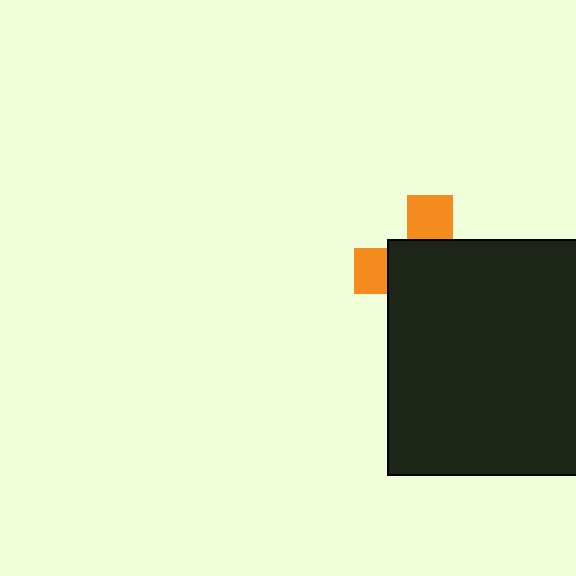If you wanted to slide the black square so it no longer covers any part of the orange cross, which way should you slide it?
Slide it toward the lower-right — that is the most direct way to separate the two shapes.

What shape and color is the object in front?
The object in front is a black square.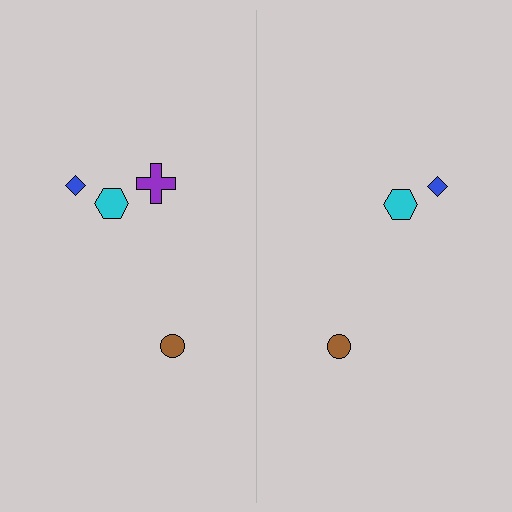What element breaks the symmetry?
A purple cross is missing from the right side.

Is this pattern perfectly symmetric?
No, the pattern is not perfectly symmetric. A purple cross is missing from the right side.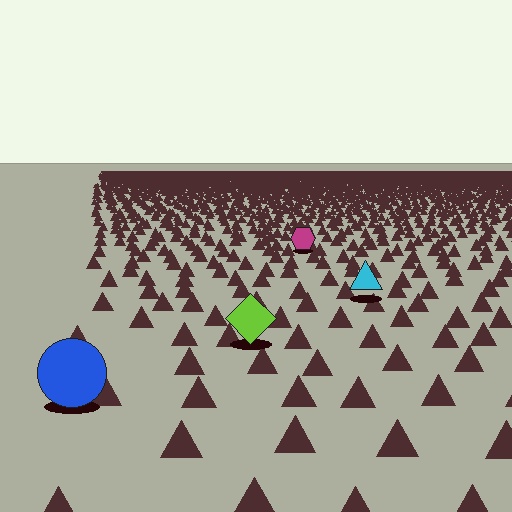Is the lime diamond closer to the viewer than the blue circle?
No. The blue circle is closer — you can tell from the texture gradient: the ground texture is coarser near it.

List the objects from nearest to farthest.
From nearest to farthest: the blue circle, the lime diamond, the cyan triangle, the magenta hexagon.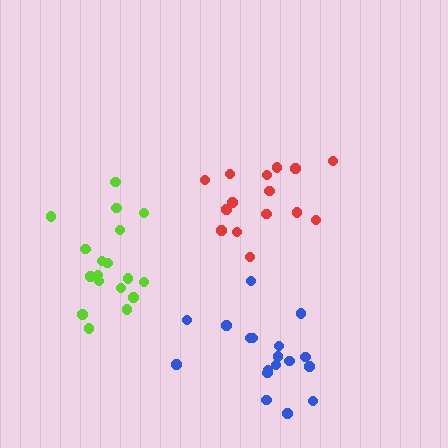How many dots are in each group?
Group 1: 15 dots, Group 2: 18 dots, Group 3: 18 dots (51 total).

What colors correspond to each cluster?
The clusters are colored: red, lime, blue.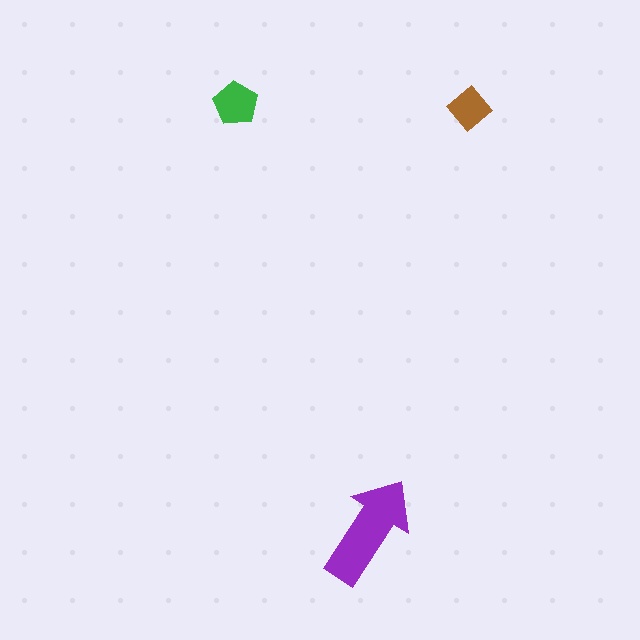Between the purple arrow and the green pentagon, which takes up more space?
The purple arrow.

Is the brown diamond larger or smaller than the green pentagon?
Smaller.